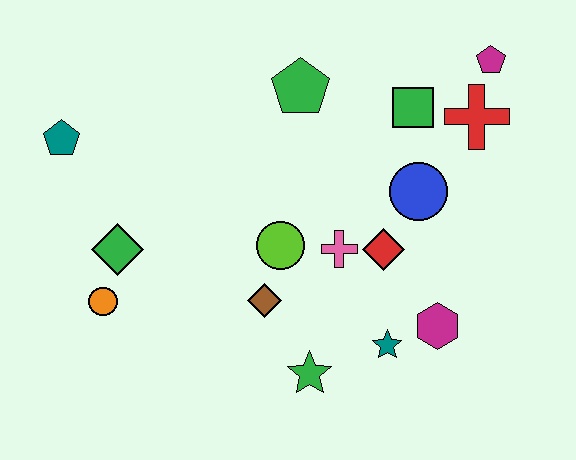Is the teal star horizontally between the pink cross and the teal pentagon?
No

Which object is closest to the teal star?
The magenta hexagon is closest to the teal star.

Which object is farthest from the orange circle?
The magenta pentagon is farthest from the orange circle.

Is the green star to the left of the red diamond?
Yes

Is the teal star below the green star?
No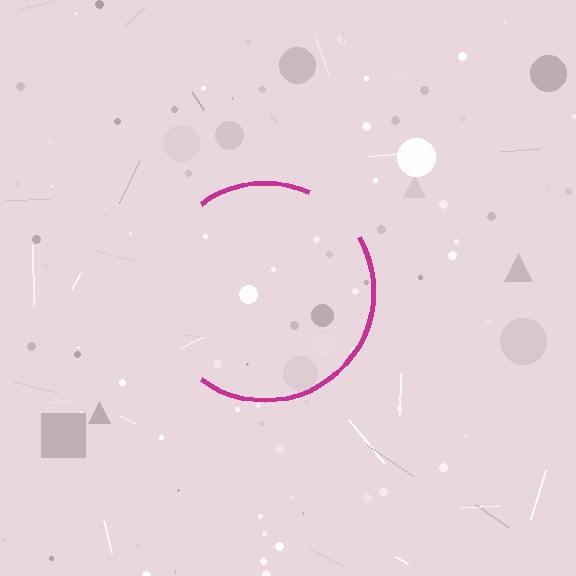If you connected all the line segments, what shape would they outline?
They would outline a circle.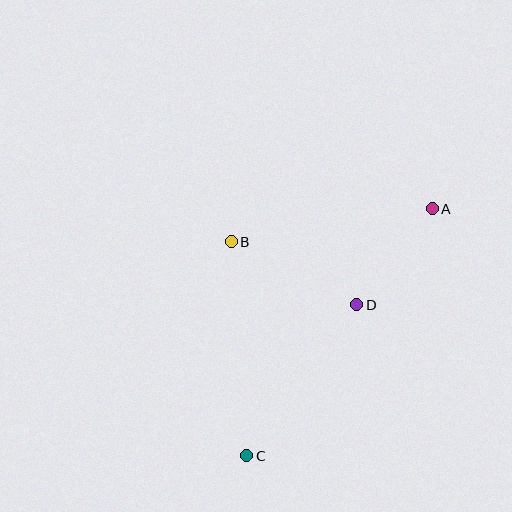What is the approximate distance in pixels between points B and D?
The distance between B and D is approximately 140 pixels.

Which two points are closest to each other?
Points A and D are closest to each other.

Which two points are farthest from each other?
Points A and C are farthest from each other.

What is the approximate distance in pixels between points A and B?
The distance between A and B is approximately 203 pixels.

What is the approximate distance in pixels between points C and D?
The distance between C and D is approximately 187 pixels.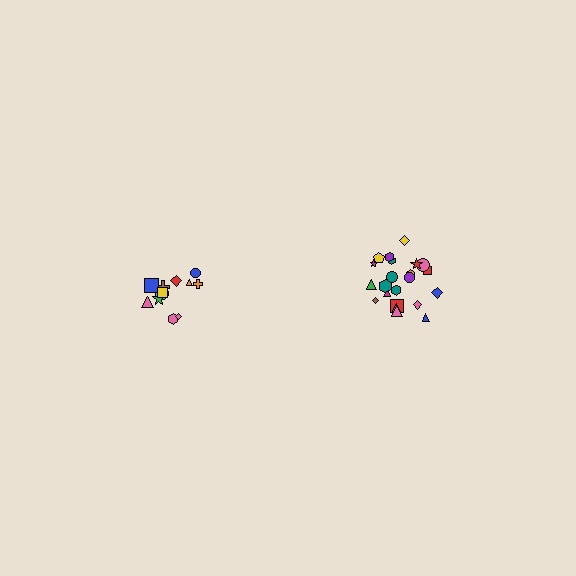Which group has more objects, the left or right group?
The right group.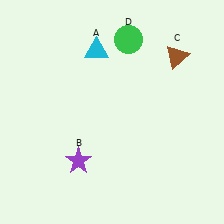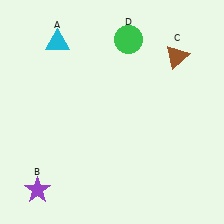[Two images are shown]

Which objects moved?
The objects that moved are: the cyan triangle (A), the purple star (B).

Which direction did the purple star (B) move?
The purple star (B) moved left.